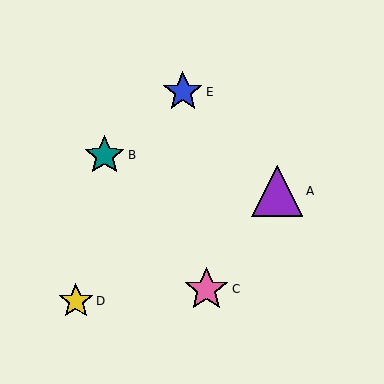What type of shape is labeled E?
Shape E is a blue star.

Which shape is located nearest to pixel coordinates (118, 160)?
The teal star (labeled B) at (105, 155) is nearest to that location.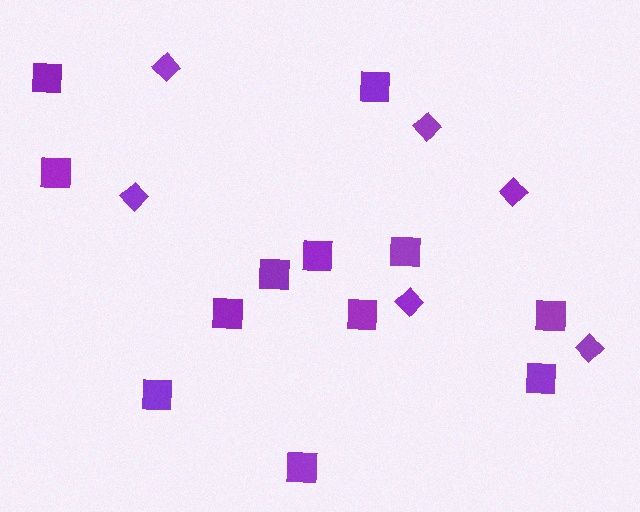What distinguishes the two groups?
There are 2 groups: one group of diamonds (6) and one group of squares (12).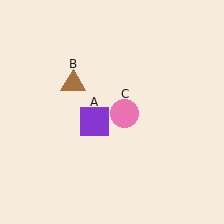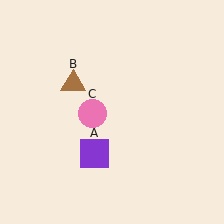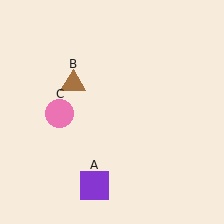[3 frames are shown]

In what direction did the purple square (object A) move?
The purple square (object A) moved down.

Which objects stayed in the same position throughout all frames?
Brown triangle (object B) remained stationary.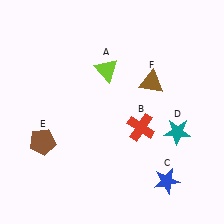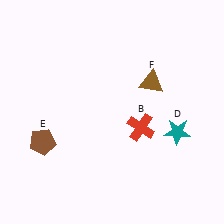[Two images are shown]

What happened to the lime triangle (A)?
The lime triangle (A) was removed in Image 2. It was in the top-left area of Image 1.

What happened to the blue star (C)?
The blue star (C) was removed in Image 2. It was in the bottom-right area of Image 1.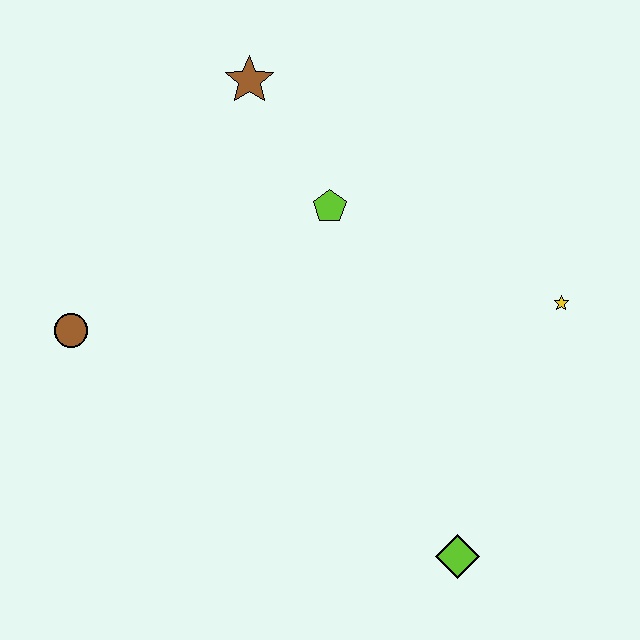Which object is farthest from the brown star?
The lime diamond is farthest from the brown star.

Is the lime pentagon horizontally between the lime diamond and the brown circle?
Yes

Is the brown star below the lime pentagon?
No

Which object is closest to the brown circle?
The lime pentagon is closest to the brown circle.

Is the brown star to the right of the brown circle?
Yes